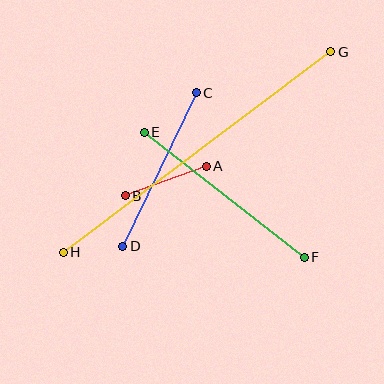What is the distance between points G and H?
The distance is approximately 334 pixels.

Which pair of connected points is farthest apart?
Points G and H are farthest apart.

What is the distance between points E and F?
The distance is approximately 203 pixels.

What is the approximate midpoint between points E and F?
The midpoint is at approximately (224, 195) pixels.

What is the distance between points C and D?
The distance is approximately 170 pixels.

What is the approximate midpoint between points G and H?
The midpoint is at approximately (197, 152) pixels.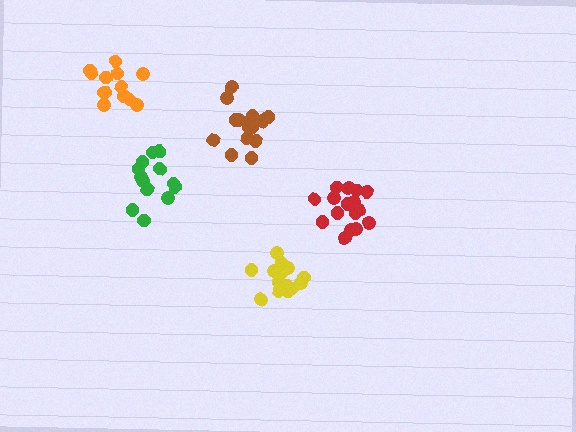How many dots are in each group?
Group 1: 16 dots, Group 2: 14 dots, Group 3: 13 dots, Group 4: 17 dots, Group 5: 16 dots (76 total).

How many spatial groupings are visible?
There are 5 spatial groupings.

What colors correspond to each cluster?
The clusters are colored: yellow, orange, green, brown, red.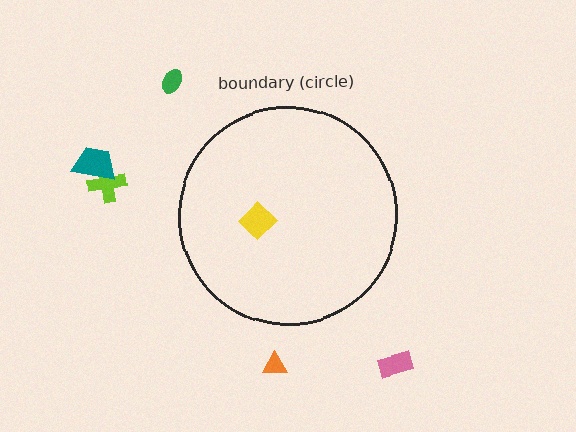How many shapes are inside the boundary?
1 inside, 5 outside.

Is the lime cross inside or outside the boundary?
Outside.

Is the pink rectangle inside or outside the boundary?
Outside.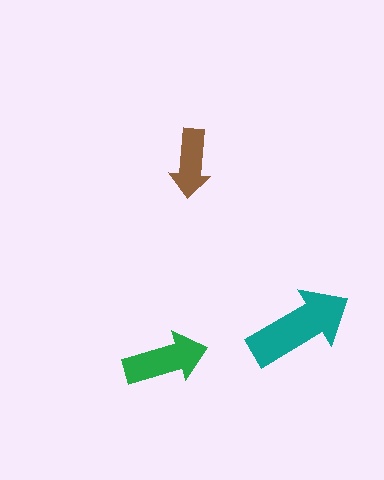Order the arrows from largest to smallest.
the teal one, the green one, the brown one.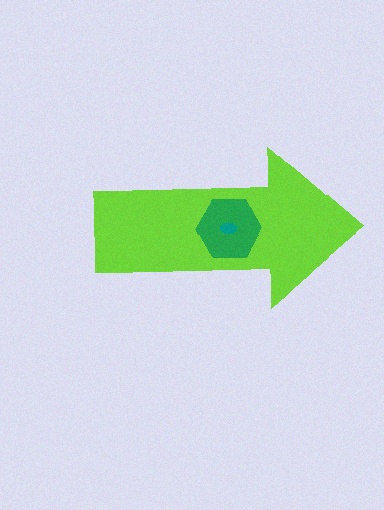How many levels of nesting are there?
3.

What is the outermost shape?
The lime arrow.